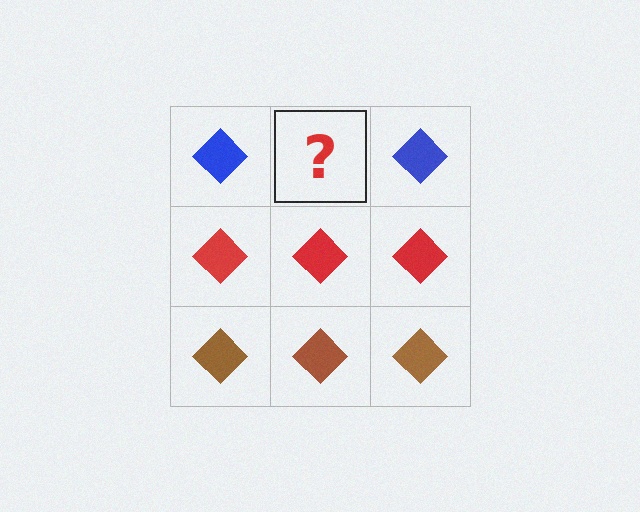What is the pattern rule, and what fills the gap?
The rule is that each row has a consistent color. The gap should be filled with a blue diamond.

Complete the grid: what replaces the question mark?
The question mark should be replaced with a blue diamond.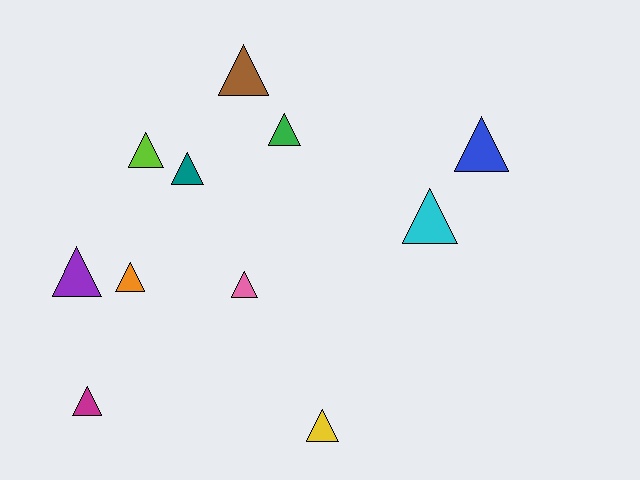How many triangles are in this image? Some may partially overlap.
There are 11 triangles.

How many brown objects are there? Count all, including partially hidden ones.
There is 1 brown object.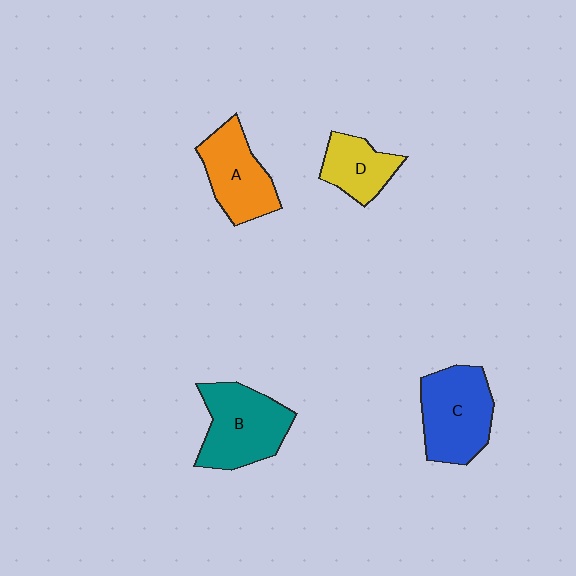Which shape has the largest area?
Shape B (teal).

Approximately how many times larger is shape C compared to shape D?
Approximately 1.6 times.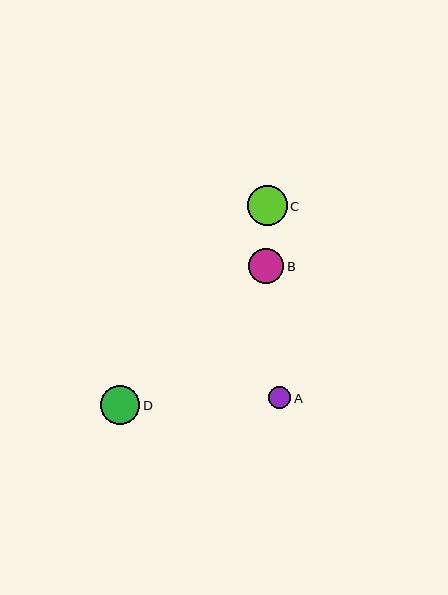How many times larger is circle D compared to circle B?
Circle D is approximately 1.1 times the size of circle B.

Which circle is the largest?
Circle C is the largest with a size of approximately 40 pixels.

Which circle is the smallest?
Circle A is the smallest with a size of approximately 22 pixels.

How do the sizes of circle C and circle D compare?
Circle C and circle D are approximately the same size.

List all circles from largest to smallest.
From largest to smallest: C, D, B, A.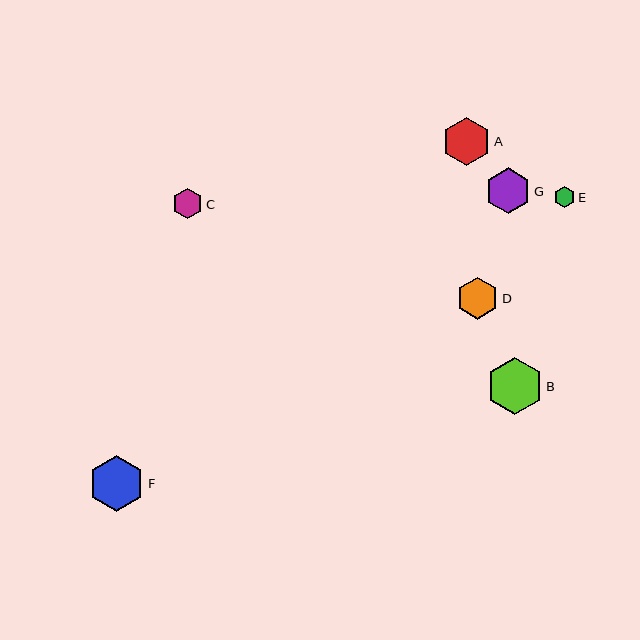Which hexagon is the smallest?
Hexagon E is the smallest with a size of approximately 21 pixels.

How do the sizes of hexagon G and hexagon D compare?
Hexagon G and hexagon D are approximately the same size.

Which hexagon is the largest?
Hexagon B is the largest with a size of approximately 57 pixels.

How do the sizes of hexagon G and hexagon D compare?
Hexagon G and hexagon D are approximately the same size.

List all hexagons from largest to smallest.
From largest to smallest: B, F, A, G, D, C, E.